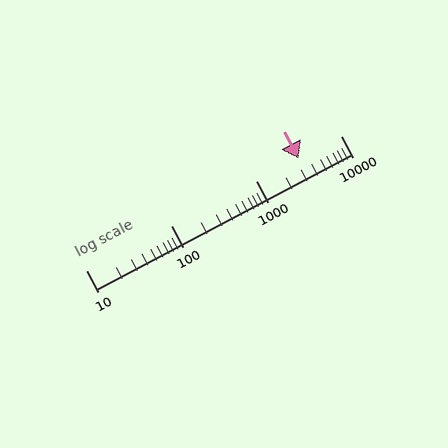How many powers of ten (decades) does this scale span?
The scale spans 3 decades, from 10 to 10000.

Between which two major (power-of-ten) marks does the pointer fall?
The pointer is between 1000 and 10000.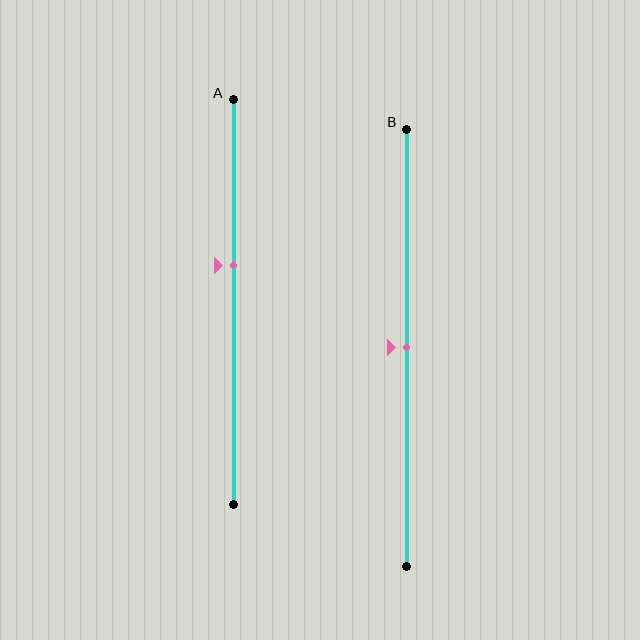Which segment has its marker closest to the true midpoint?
Segment B has its marker closest to the true midpoint.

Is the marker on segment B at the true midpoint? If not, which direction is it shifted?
Yes, the marker on segment B is at the true midpoint.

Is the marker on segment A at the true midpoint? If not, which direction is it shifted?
No, the marker on segment A is shifted upward by about 9% of the segment length.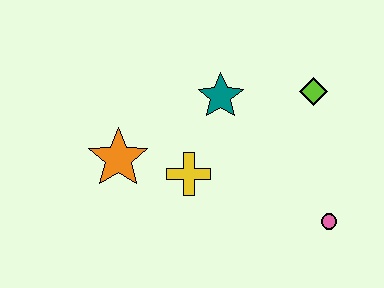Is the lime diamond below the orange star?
No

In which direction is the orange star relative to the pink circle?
The orange star is to the left of the pink circle.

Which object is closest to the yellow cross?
The orange star is closest to the yellow cross.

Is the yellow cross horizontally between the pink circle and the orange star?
Yes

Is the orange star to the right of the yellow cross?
No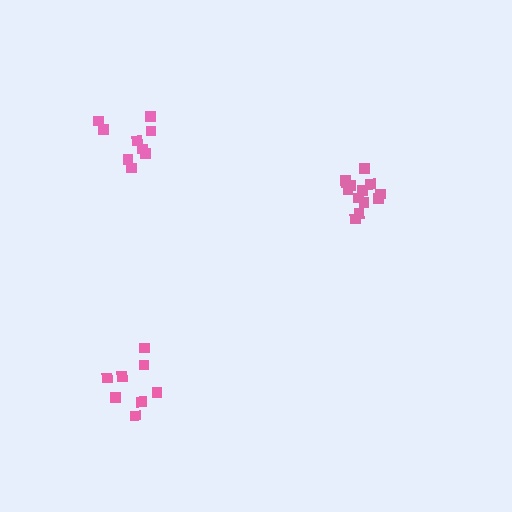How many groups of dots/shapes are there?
There are 3 groups.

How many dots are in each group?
Group 1: 9 dots, Group 2: 8 dots, Group 3: 13 dots (30 total).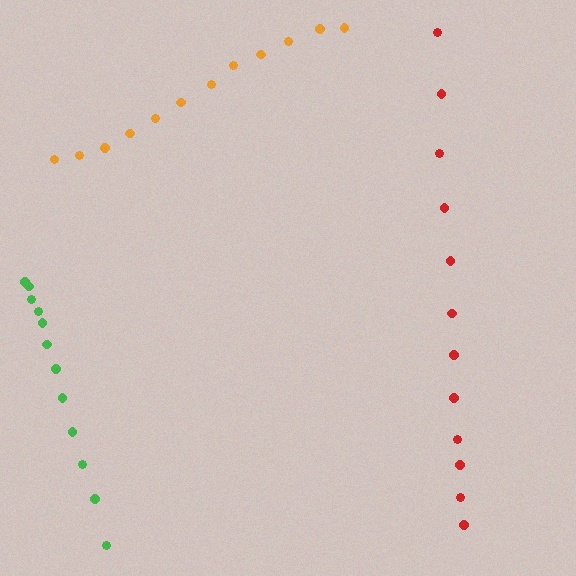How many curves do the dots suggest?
There are 3 distinct paths.